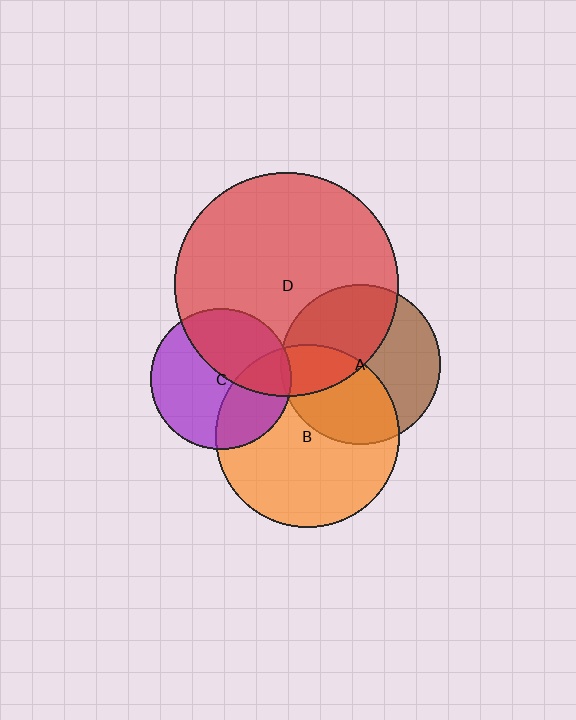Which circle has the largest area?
Circle D (red).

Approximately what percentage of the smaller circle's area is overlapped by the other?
Approximately 45%.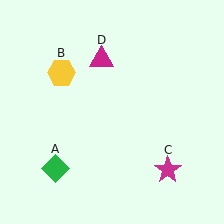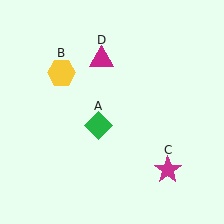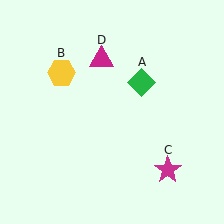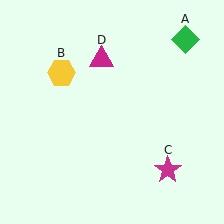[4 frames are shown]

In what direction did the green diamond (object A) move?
The green diamond (object A) moved up and to the right.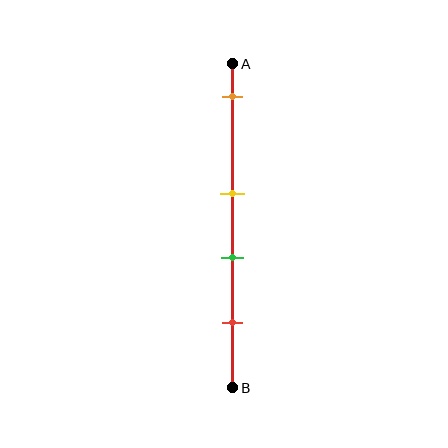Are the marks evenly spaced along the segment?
No, the marks are not evenly spaced.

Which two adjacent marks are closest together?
The yellow and green marks are the closest adjacent pair.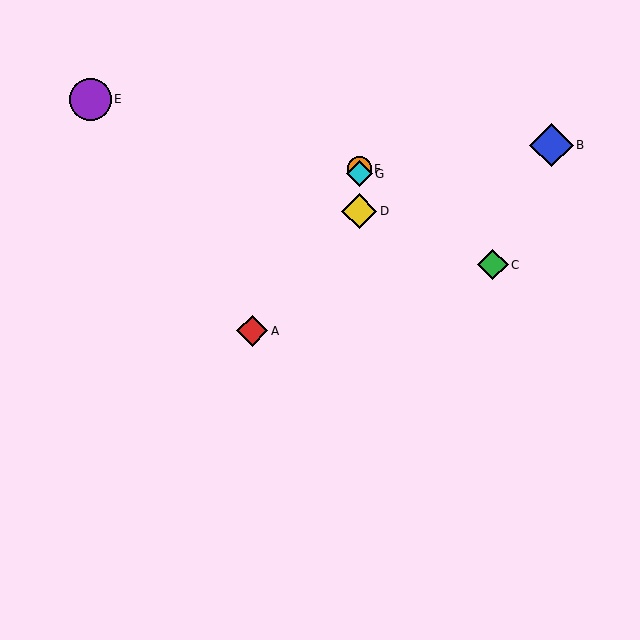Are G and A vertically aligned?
No, G is at x≈359 and A is at x≈252.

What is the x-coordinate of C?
Object C is at x≈493.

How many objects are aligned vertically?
3 objects (D, F, G) are aligned vertically.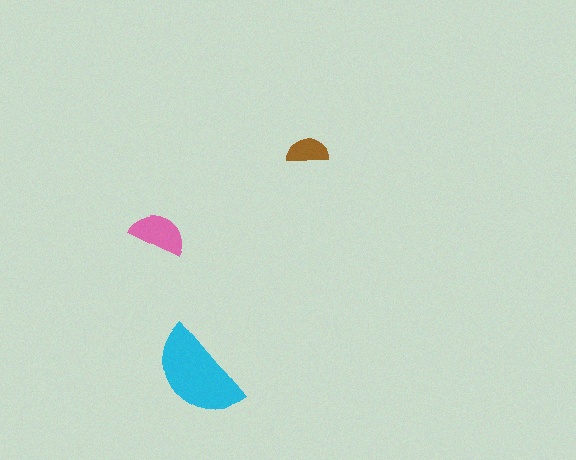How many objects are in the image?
There are 3 objects in the image.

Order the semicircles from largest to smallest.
the cyan one, the pink one, the brown one.